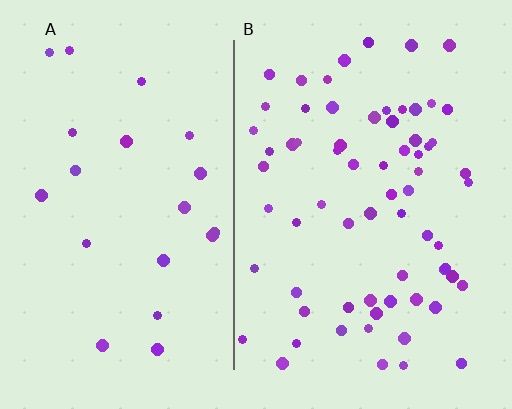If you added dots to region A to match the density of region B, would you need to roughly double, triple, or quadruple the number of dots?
Approximately triple.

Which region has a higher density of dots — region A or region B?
B (the right).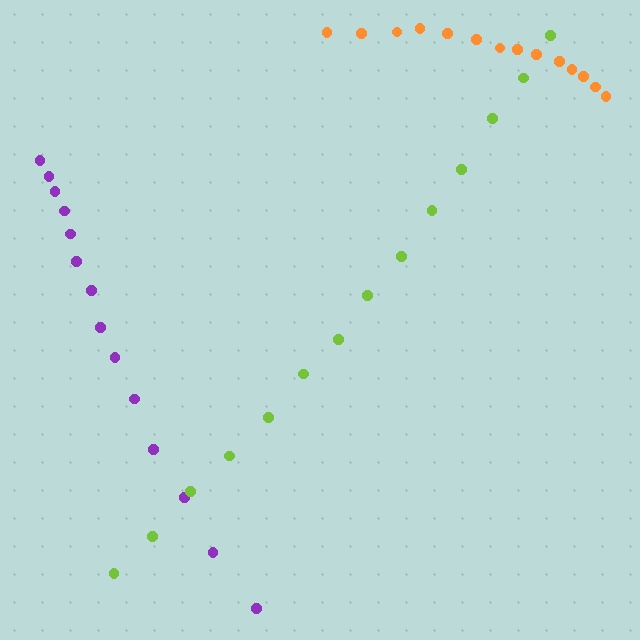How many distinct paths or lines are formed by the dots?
There are 3 distinct paths.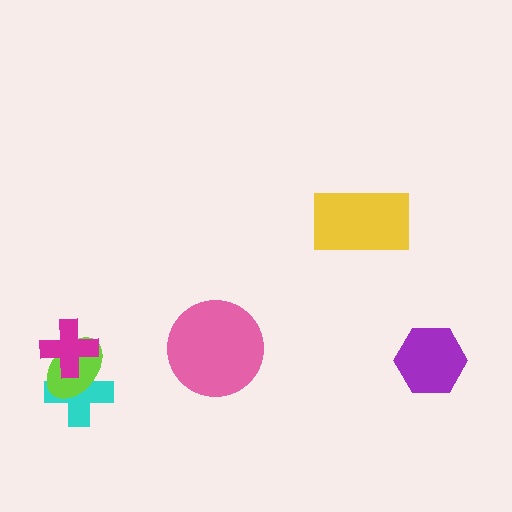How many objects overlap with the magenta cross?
2 objects overlap with the magenta cross.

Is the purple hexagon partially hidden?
No, no other shape covers it.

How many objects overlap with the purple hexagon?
0 objects overlap with the purple hexagon.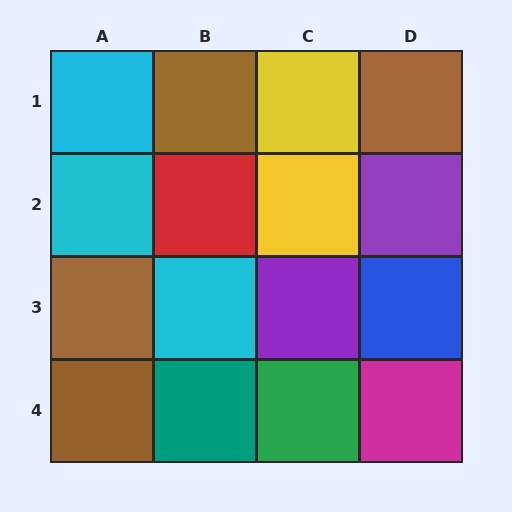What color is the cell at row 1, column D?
Brown.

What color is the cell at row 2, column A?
Cyan.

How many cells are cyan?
3 cells are cyan.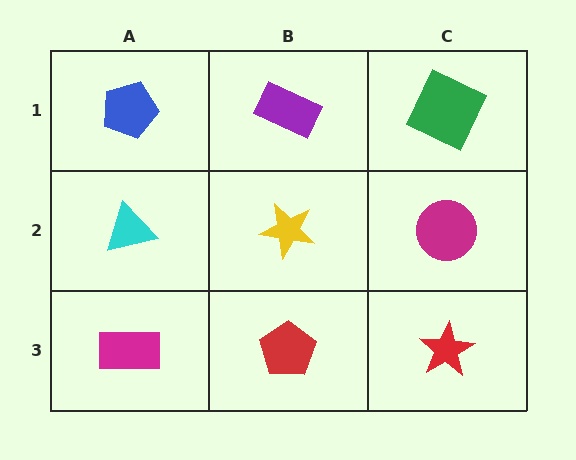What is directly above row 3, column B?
A yellow star.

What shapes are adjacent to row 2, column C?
A green square (row 1, column C), a red star (row 3, column C), a yellow star (row 2, column B).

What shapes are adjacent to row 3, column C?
A magenta circle (row 2, column C), a red pentagon (row 3, column B).